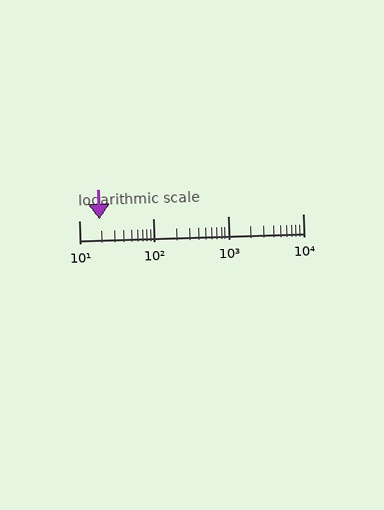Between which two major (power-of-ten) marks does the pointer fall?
The pointer is between 10 and 100.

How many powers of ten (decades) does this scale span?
The scale spans 3 decades, from 10 to 10000.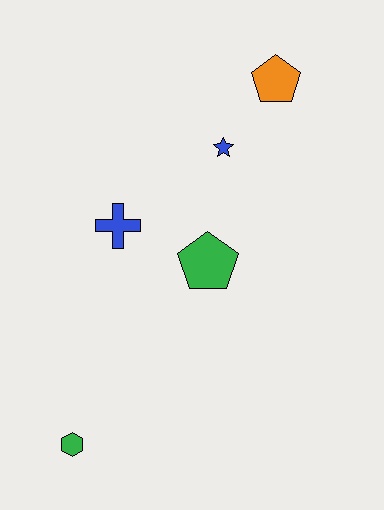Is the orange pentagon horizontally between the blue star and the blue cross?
No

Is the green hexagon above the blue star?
No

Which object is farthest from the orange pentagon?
The green hexagon is farthest from the orange pentagon.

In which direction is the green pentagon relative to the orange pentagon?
The green pentagon is below the orange pentagon.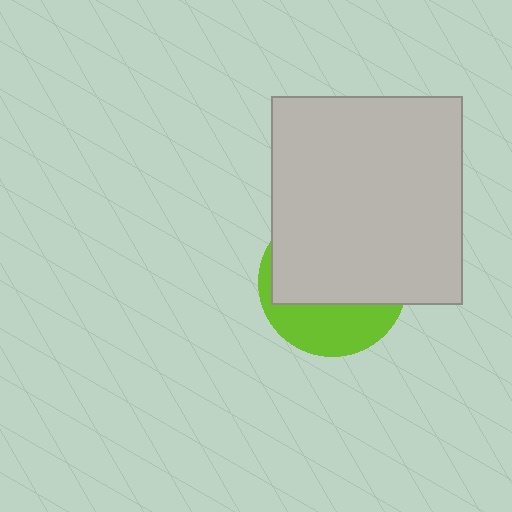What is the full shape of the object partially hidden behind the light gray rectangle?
The partially hidden object is a lime circle.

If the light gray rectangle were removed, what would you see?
You would see the complete lime circle.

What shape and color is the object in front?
The object in front is a light gray rectangle.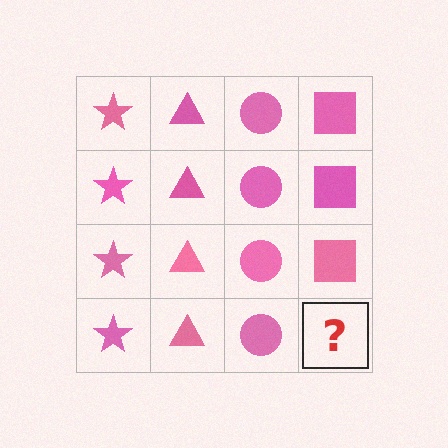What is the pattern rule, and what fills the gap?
The rule is that each column has a consistent shape. The gap should be filled with a pink square.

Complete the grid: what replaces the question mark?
The question mark should be replaced with a pink square.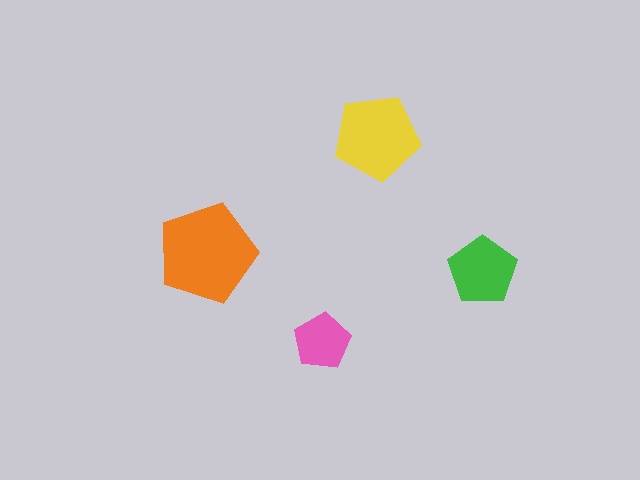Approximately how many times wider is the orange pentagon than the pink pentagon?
About 2 times wider.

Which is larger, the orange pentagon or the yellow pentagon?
The orange one.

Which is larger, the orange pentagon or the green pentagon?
The orange one.